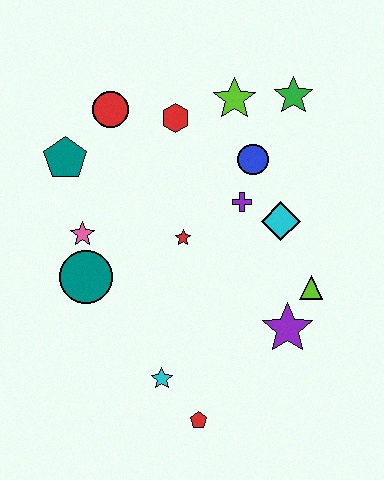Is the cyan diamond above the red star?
Yes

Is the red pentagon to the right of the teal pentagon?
Yes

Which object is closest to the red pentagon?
The cyan star is closest to the red pentagon.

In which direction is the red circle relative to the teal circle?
The red circle is above the teal circle.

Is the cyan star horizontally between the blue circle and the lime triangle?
No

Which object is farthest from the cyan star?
The green star is farthest from the cyan star.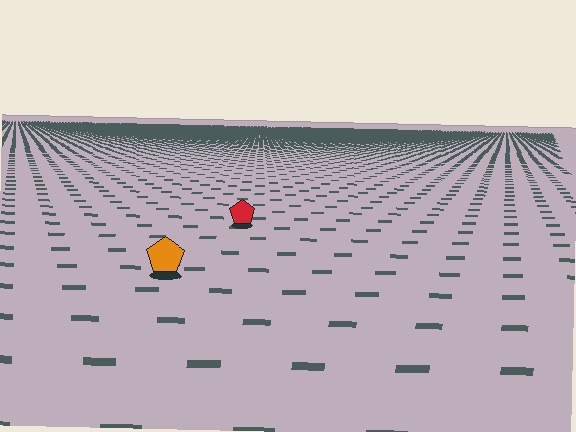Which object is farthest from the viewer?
The red pentagon is farthest from the viewer. It appears smaller and the ground texture around it is denser.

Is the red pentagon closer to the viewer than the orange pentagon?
No. The orange pentagon is closer — you can tell from the texture gradient: the ground texture is coarser near it.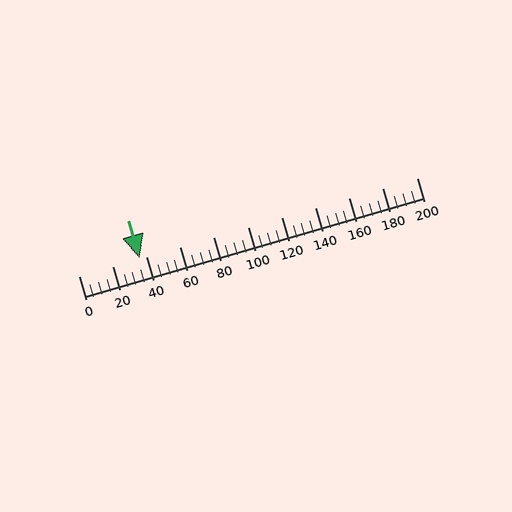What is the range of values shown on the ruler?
The ruler shows values from 0 to 200.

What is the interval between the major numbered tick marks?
The major tick marks are spaced 20 units apart.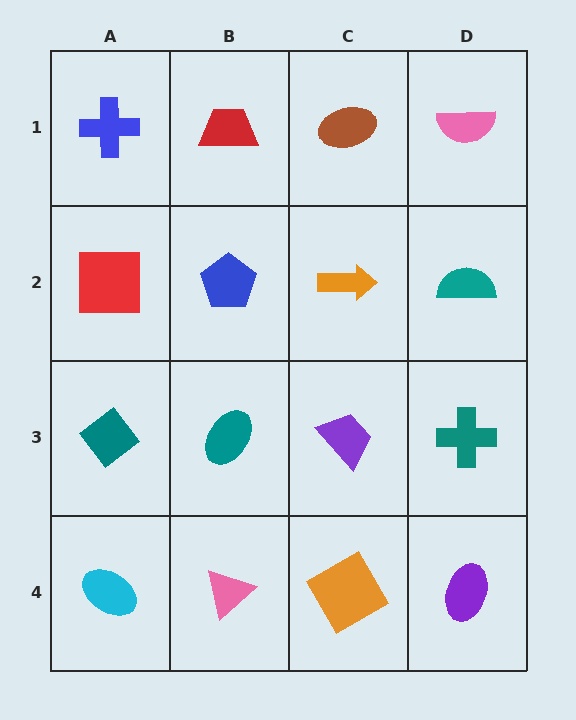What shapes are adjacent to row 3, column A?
A red square (row 2, column A), a cyan ellipse (row 4, column A), a teal ellipse (row 3, column B).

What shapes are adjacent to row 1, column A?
A red square (row 2, column A), a red trapezoid (row 1, column B).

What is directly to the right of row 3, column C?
A teal cross.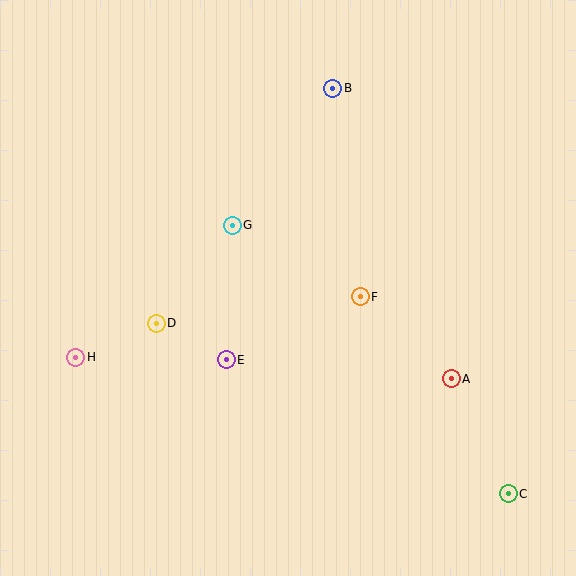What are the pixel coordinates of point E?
Point E is at (226, 360).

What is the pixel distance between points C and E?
The distance between C and E is 312 pixels.